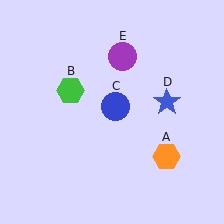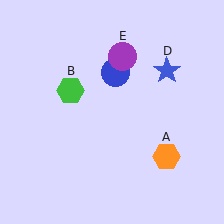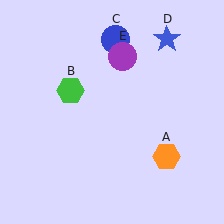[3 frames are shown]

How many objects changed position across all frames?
2 objects changed position: blue circle (object C), blue star (object D).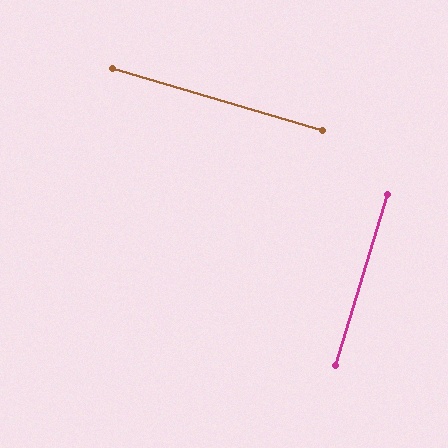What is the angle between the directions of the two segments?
Approximately 90 degrees.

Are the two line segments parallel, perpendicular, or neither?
Perpendicular — they meet at approximately 90°.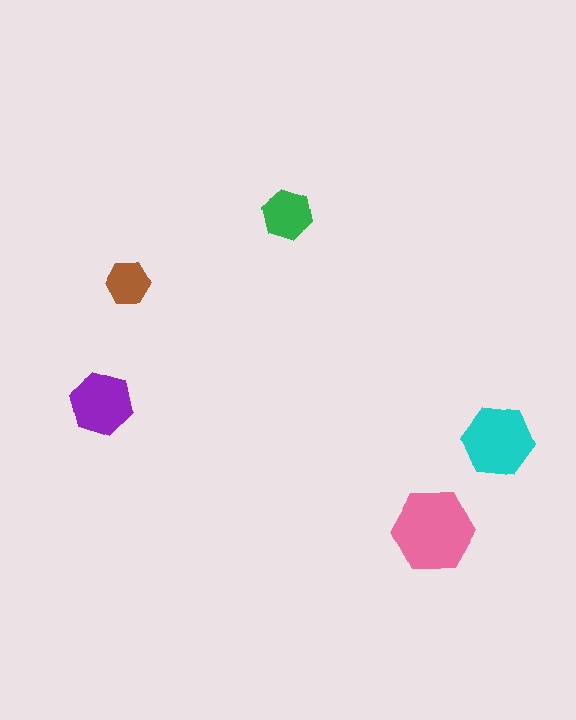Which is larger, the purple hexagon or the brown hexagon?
The purple one.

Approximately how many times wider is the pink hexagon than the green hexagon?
About 1.5 times wider.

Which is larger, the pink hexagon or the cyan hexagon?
The pink one.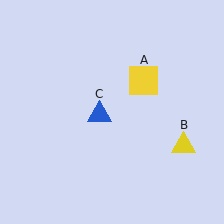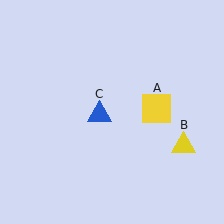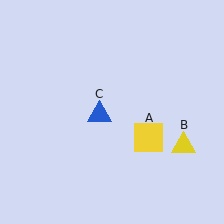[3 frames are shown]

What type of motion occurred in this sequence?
The yellow square (object A) rotated clockwise around the center of the scene.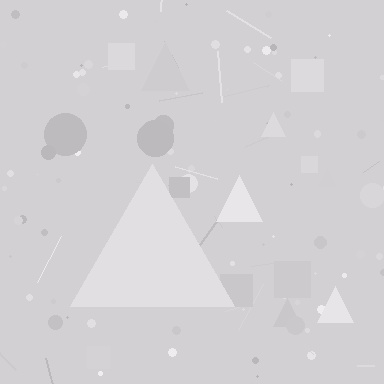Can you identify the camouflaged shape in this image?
The camouflaged shape is a triangle.